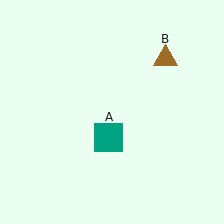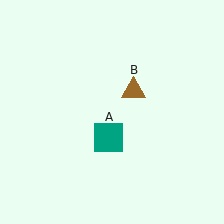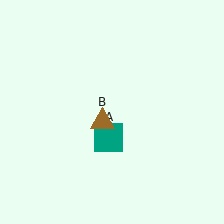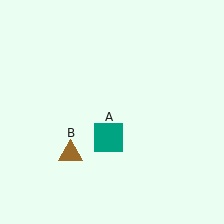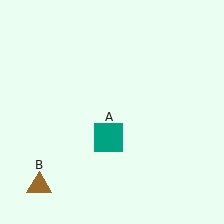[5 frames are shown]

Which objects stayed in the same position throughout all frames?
Teal square (object A) remained stationary.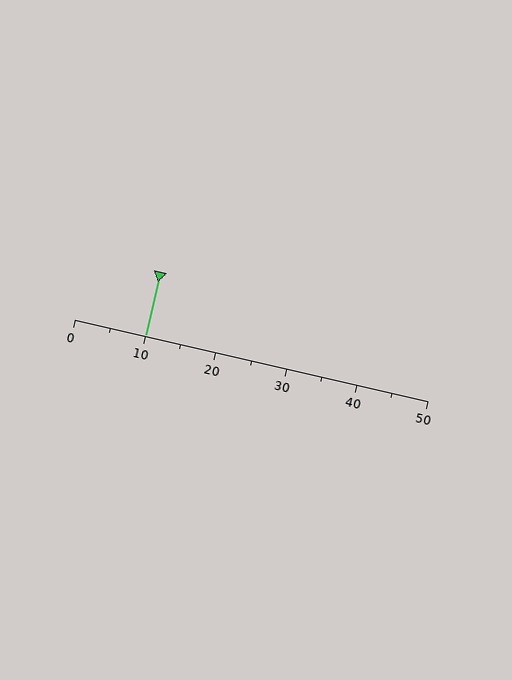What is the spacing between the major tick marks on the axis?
The major ticks are spaced 10 apart.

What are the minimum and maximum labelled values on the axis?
The axis runs from 0 to 50.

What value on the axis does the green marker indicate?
The marker indicates approximately 10.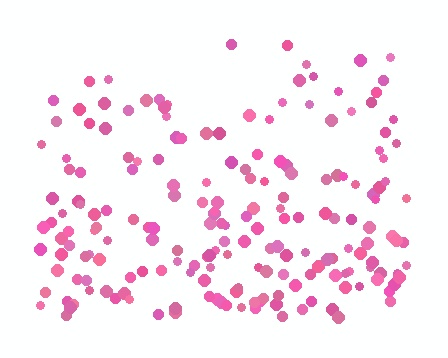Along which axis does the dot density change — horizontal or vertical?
Vertical.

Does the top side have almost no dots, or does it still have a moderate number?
Still a moderate number, just noticeably fewer than the bottom.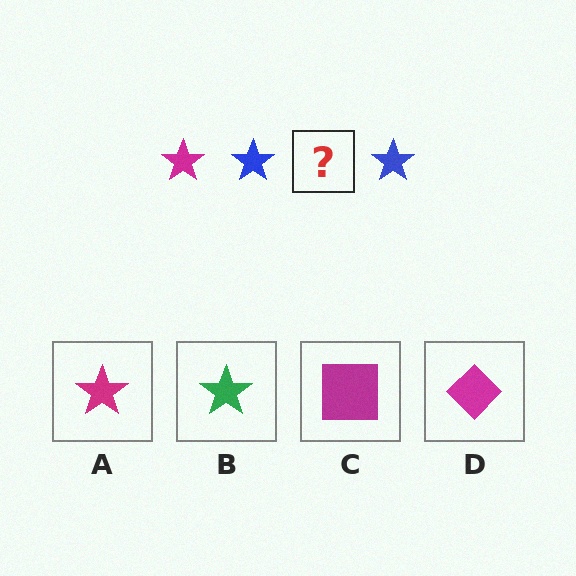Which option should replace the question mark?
Option A.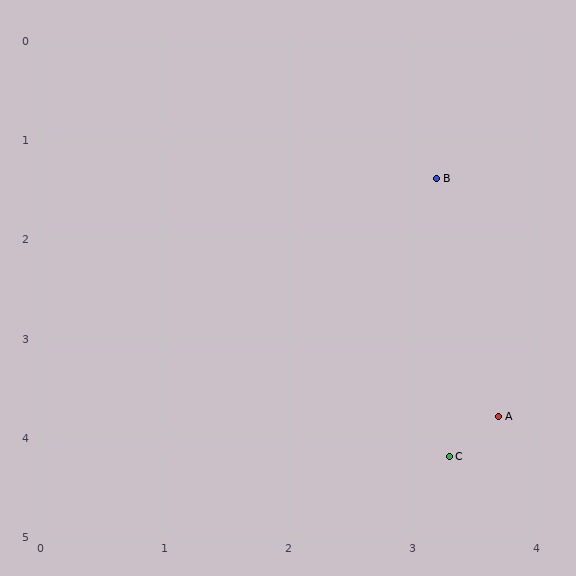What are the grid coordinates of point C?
Point C is at approximately (3.3, 4.2).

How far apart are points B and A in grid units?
Points B and A are about 2.5 grid units apart.